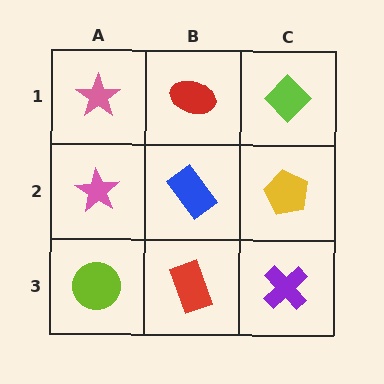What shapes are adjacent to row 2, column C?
A lime diamond (row 1, column C), a purple cross (row 3, column C), a blue rectangle (row 2, column B).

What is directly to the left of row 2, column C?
A blue rectangle.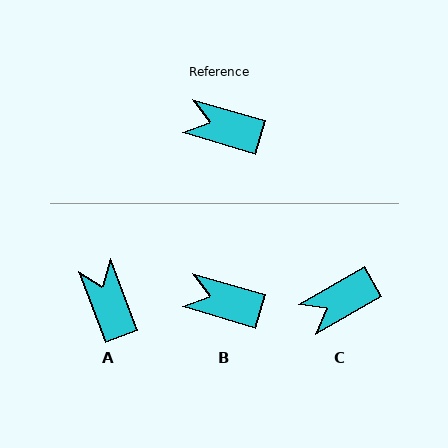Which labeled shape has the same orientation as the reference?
B.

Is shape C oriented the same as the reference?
No, it is off by about 47 degrees.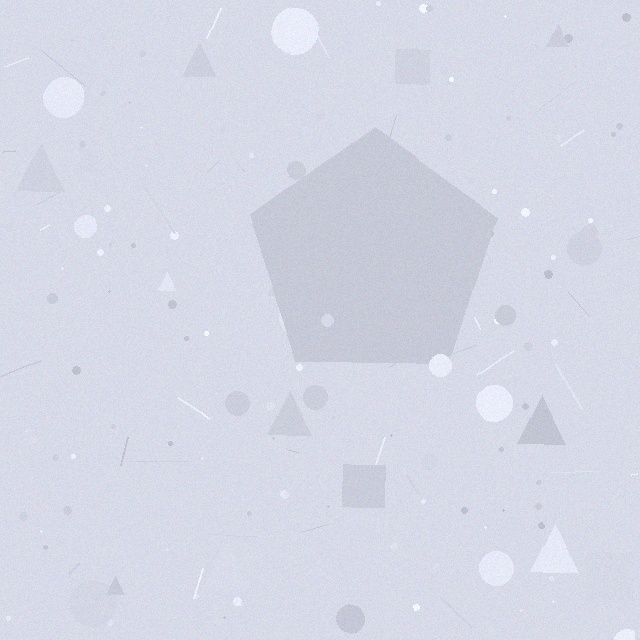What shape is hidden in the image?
A pentagon is hidden in the image.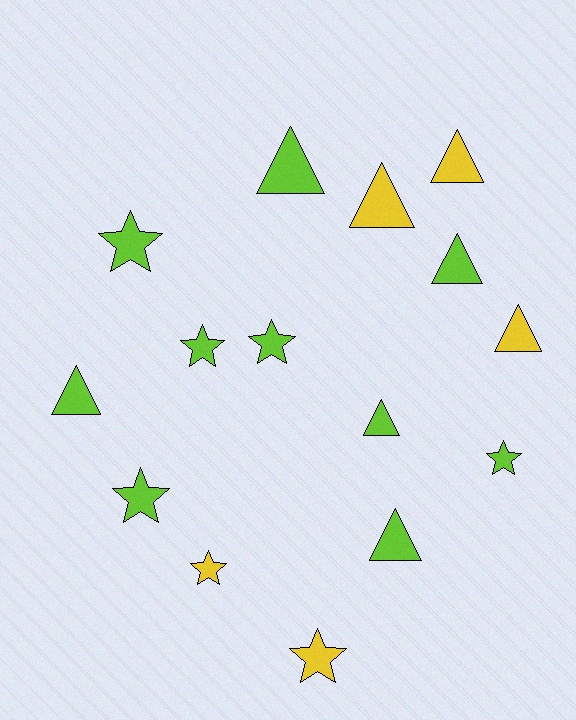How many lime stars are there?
There are 5 lime stars.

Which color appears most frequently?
Lime, with 10 objects.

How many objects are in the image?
There are 15 objects.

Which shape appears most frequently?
Triangle, with 8 objects.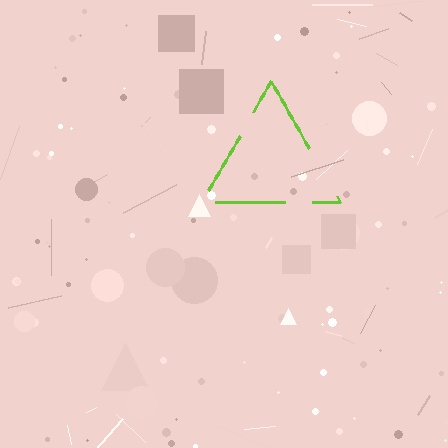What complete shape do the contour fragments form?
The contour fragments form a triangle.